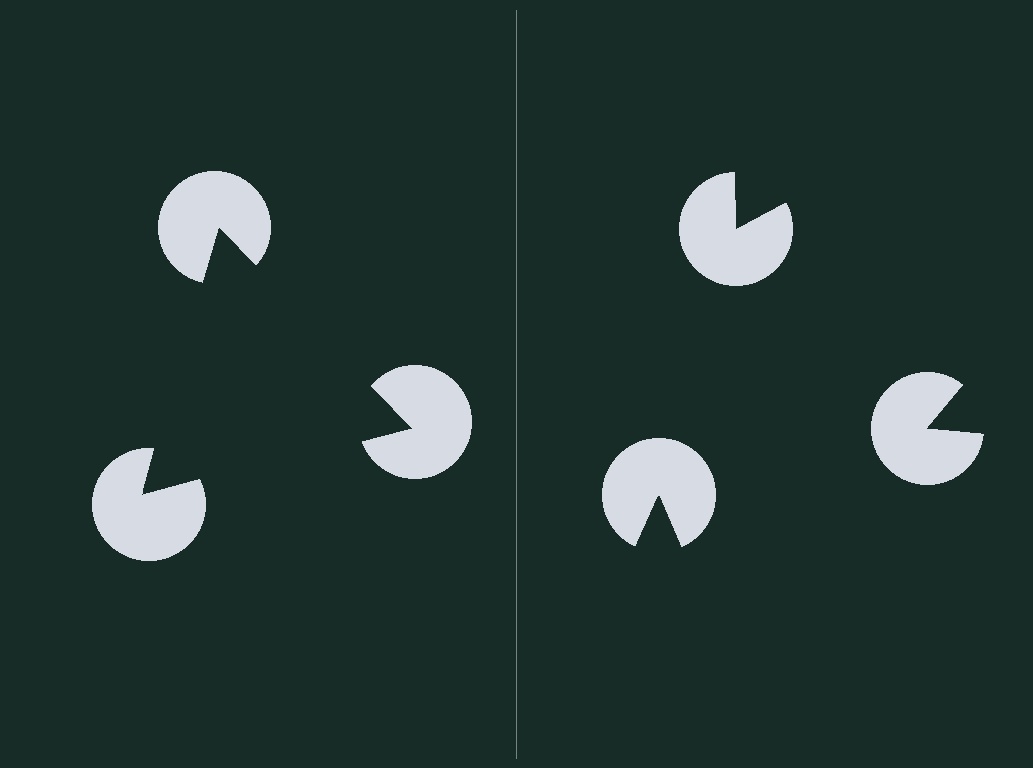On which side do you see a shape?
An illusory triangle appears on the left side. On the right side the wedge cuts are rotated, so no coherent shape forms.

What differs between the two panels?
The pac-man discs are positioned identically on both sides; only the wedge orientations differ. On the left they align to a triangle; on the right they are misaligned.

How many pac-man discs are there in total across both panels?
6 — 3 on each side.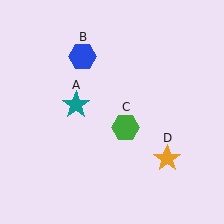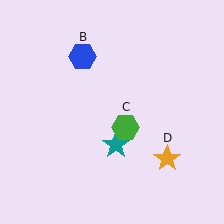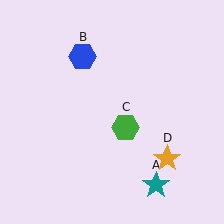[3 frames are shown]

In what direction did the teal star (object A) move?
The teal star (object A) moved down and to the right.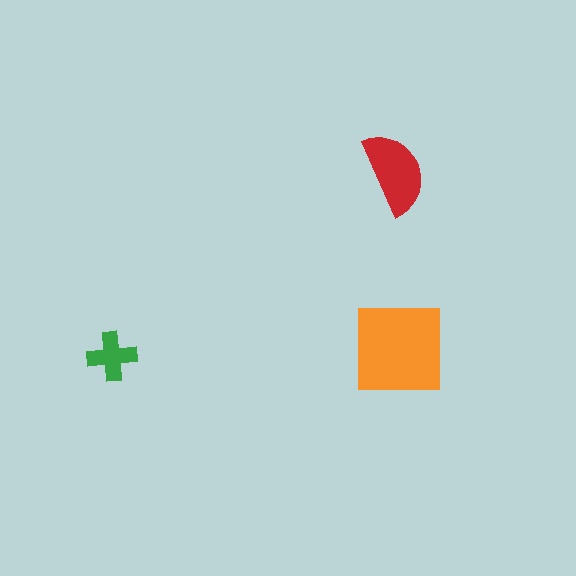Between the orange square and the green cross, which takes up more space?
The orange square.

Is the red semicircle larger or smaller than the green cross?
Larger.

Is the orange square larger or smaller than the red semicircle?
Larger.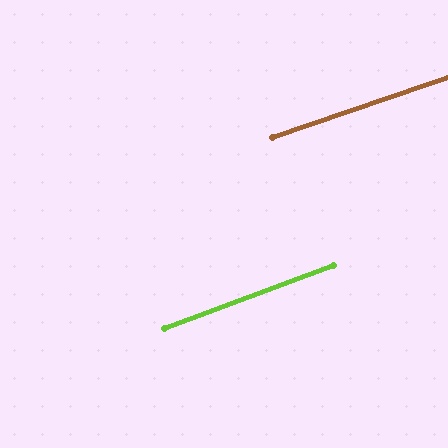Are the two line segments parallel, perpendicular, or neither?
Parallel — their directions differ by only 1.5°.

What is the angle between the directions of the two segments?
Approximately 1 degree.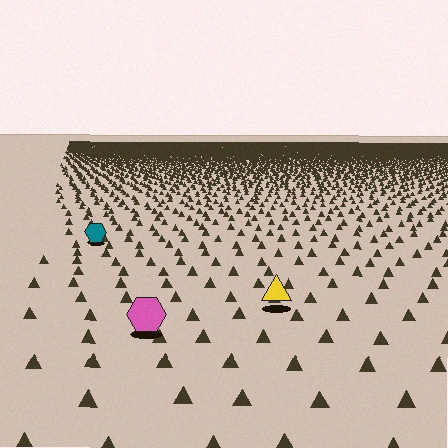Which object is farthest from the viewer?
The teal hexagon is farthest from the viewer. It appears smaller and the ground texture around it is denser.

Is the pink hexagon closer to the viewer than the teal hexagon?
Yes. The pink hexagon is closer — you can tell from the texture gradient: the ground texture is coarser near it.